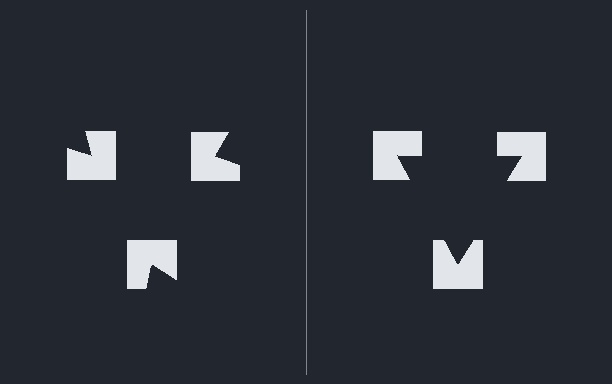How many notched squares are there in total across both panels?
6 — 3 on each side.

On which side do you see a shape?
An illusory triangle appears on the right side. On the left side the wedge cuts are rotated, so no coherent shape forms.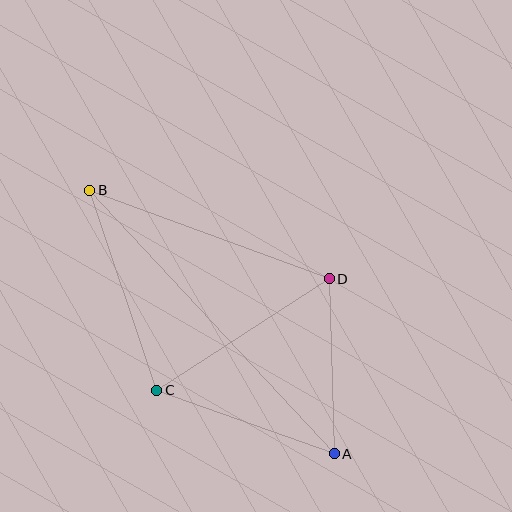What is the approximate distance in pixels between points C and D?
The distance between C and D is approximately 205 pixels.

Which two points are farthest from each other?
Points A and B are farthest from each other.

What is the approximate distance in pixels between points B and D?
The distance between B and D is approximately 255 pixels.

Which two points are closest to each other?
Points A and D are closest to each other.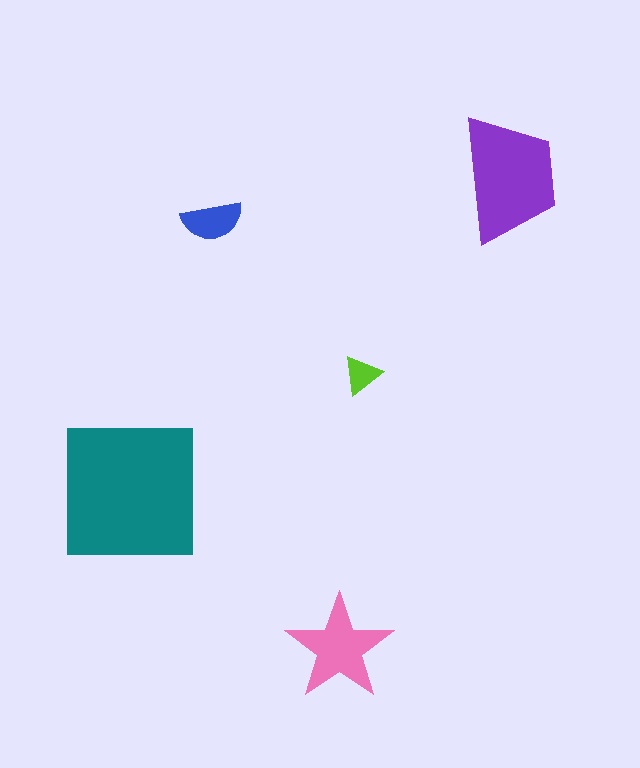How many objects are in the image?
There are 5 objects in the image.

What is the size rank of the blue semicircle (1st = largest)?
4th.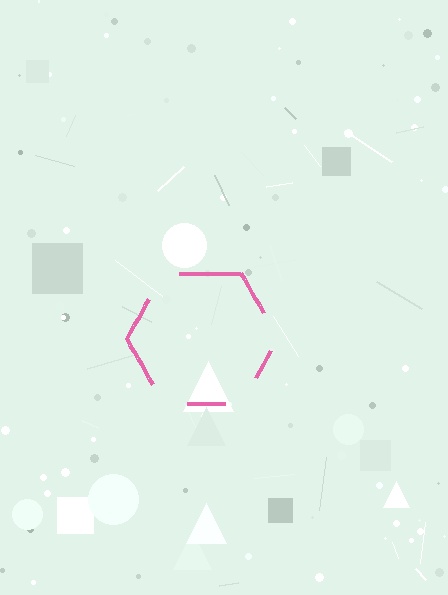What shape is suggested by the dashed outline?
The dashed outline suggests a hexagon.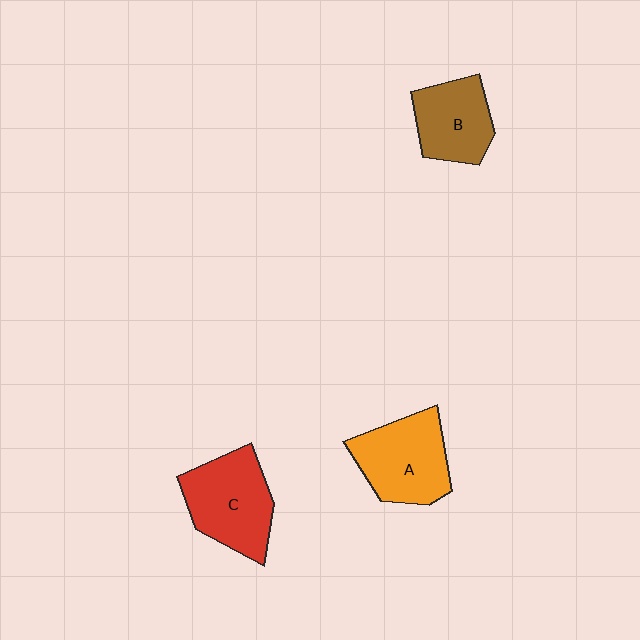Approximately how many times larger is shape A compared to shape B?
Approximately 1.2 times.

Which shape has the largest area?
Shape C (red).